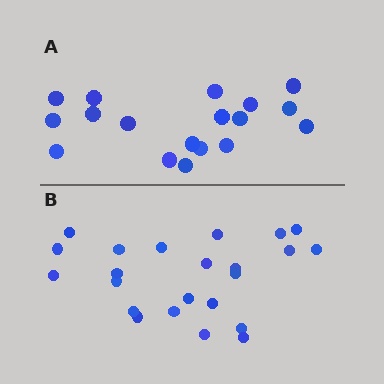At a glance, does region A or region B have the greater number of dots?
Region B (the bottom region) has more dots.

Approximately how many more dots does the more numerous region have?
Region B has about 5 more dots than region A.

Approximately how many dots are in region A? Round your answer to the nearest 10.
About 20 dots. (The exact count is 18, which rounds to 20.)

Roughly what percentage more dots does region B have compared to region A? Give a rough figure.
About 30% more.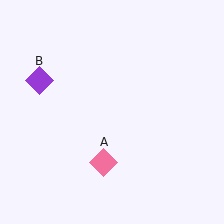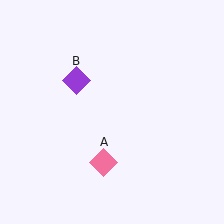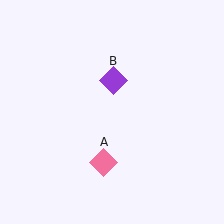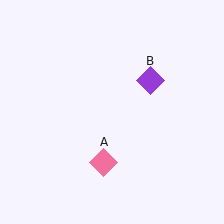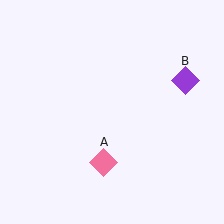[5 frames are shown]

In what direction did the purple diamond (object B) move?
The purple diamond (object B) moved right.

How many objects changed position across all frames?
1 object changed position: purple diamond (object B).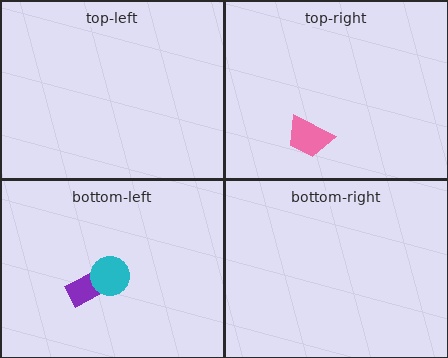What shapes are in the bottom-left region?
The purple rectangle, the cyan circle.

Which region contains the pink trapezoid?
The top-right region.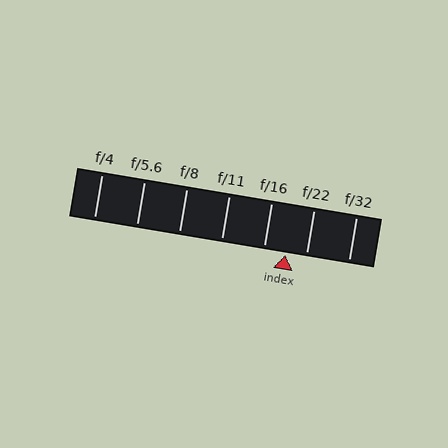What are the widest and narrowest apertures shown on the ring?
The widest aperture shown is f/4 and the narrowest is f/32.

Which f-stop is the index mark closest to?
The index mark is closest to f/22.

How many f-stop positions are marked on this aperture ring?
There are 7 f-stop positions marked.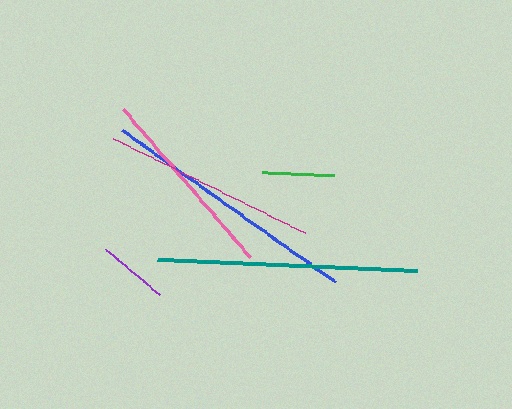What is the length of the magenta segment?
The magenta segment is approximately 214 pixels long.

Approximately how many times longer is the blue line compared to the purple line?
The blue line is approximately 3.7 times the length of the purple line.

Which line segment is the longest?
The blue line is the longest at approximately 262 pixels.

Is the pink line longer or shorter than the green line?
The pink line is longer than the green line.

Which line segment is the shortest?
The purple line is the shortest at approximately 71 pixels.